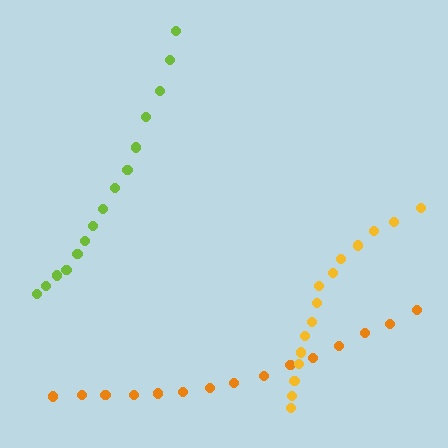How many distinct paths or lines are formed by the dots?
There are 3 distinct paths.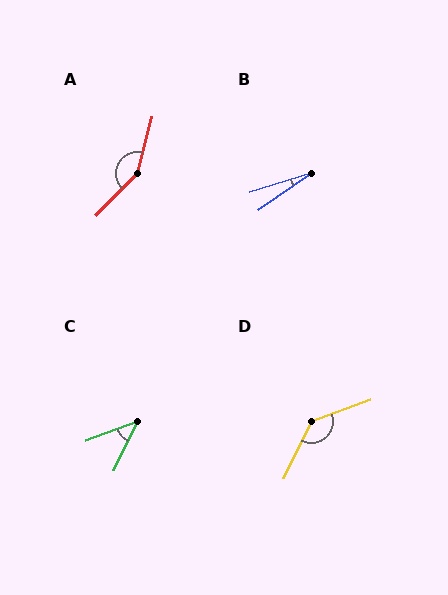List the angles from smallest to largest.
B (18°), C (44°), D (136°), A (149°).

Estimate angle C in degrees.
Approximately 44 degrees.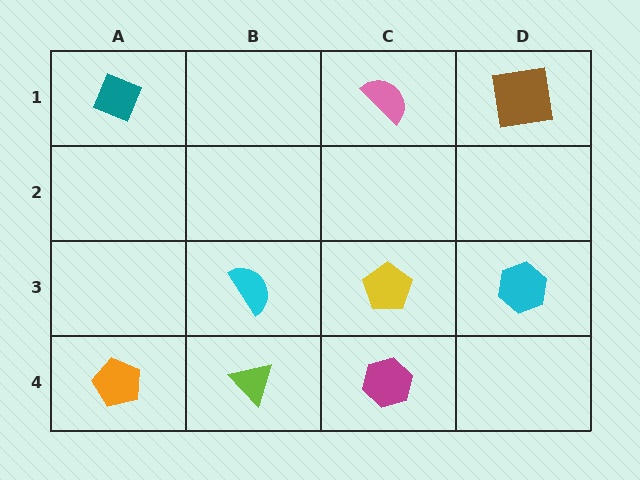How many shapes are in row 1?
3 shapes.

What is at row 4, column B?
A lime triangle.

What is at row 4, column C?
A magenta hexagon.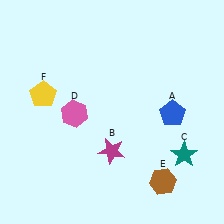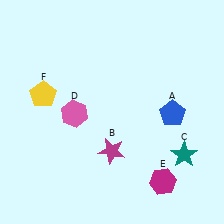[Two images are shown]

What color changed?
The hexagon (E) changed from brown in Image 1 to magenta in Image 2.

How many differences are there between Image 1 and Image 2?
There is 1 difference between the two images.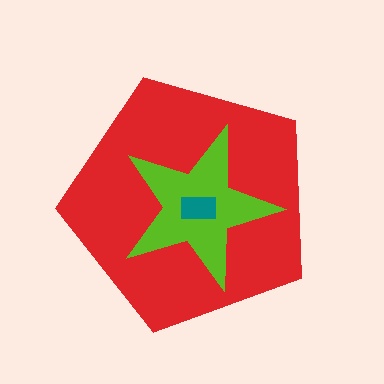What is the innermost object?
The teal rectangle.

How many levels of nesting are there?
3.